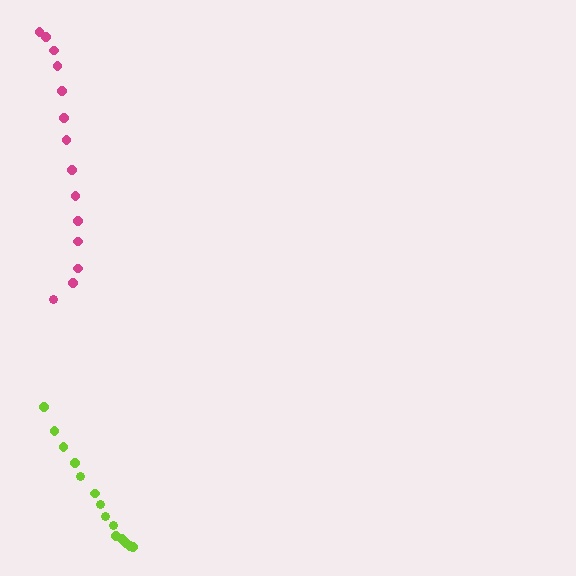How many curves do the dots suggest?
There are 2 distinct paths.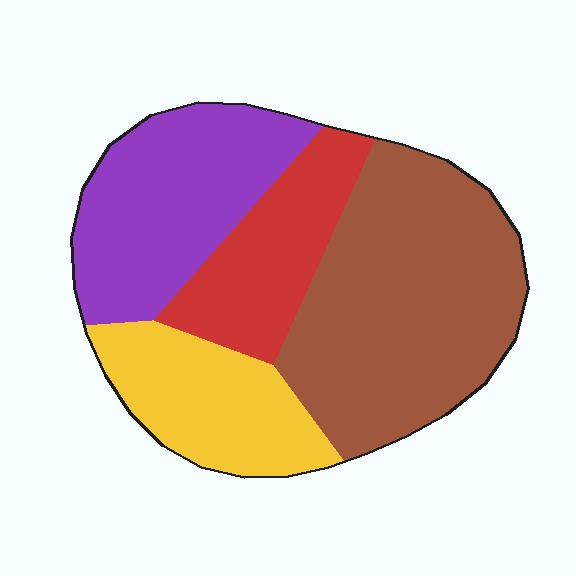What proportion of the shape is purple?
Purple takes up about one quarter (1/4) of the shape.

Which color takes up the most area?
Brown, at roughly 40%.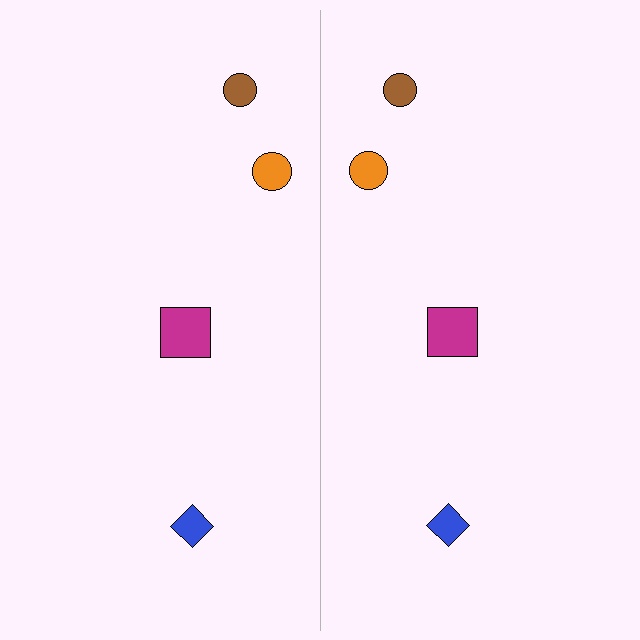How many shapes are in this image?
There are 8 shapes in this image.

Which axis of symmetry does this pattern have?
The pattern has a vertical axis of symmetry running through the center of the image.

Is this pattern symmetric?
Yes, this pattern has bilateral (reflection) symmetry.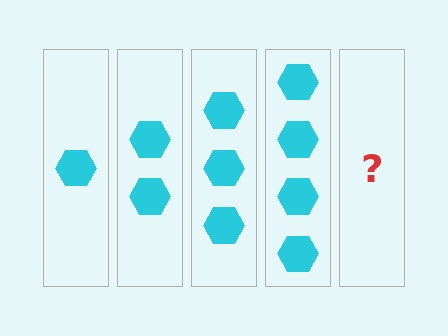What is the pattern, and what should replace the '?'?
The pattern is that each step adds one more hexagon. The '?' should be 5 hexagons.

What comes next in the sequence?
The next element should be 5 hexagons.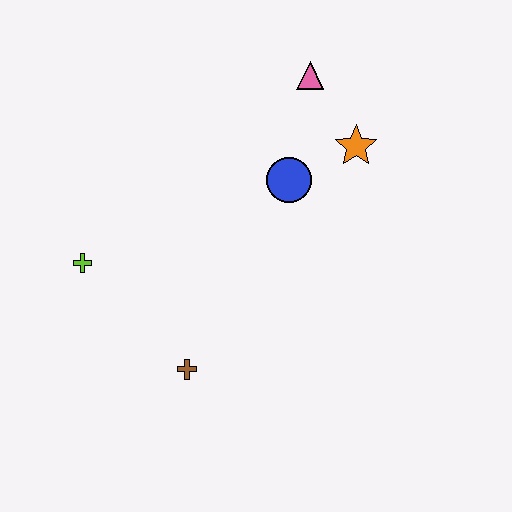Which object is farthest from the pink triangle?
The brown cross is farthest from the pink triangle.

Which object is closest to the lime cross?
The brown cross is closest to the lime cross.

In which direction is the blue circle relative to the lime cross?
The blue circle is to the right of the lime cross.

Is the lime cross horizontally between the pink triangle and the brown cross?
No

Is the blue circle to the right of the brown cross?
Yes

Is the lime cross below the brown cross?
No